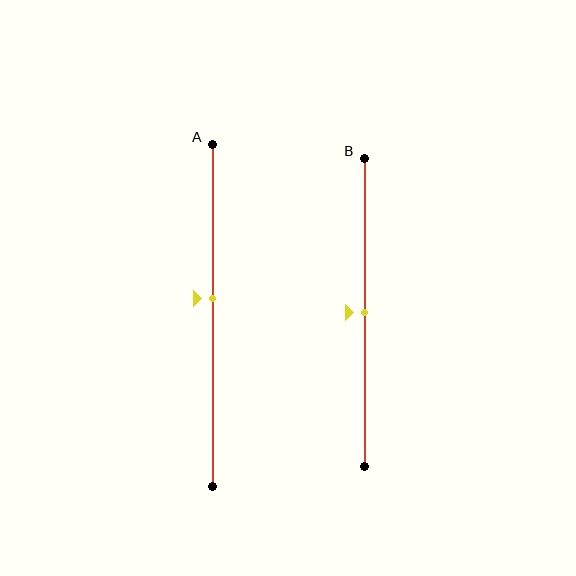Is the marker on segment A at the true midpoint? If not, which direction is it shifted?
No, the marker on segment A is shifted upward by about 5% of the segment length.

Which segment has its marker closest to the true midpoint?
Segment B has its marker closest to the true midpoint.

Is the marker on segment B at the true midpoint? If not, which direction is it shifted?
Yes, the marker on segment B is at the true midpoint.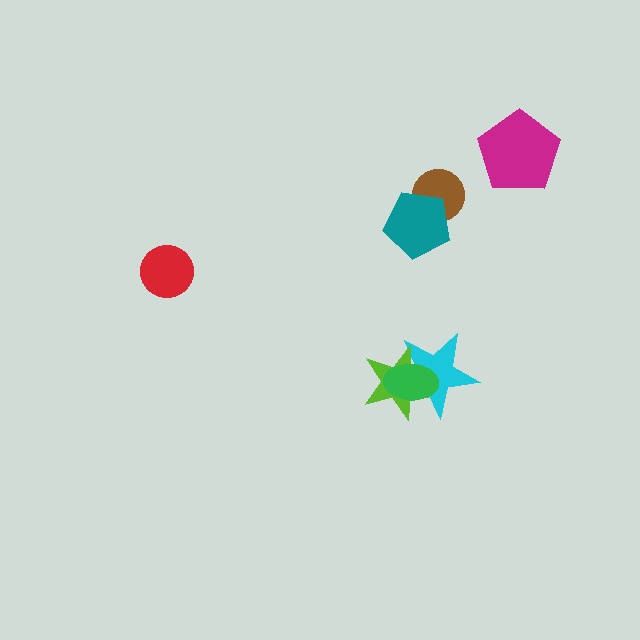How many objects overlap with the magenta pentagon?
0 objects overlap with the magenta pentagon.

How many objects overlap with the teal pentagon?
1 object overlaps with the teal pentagon.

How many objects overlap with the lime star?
2 objects overlap with the lime star.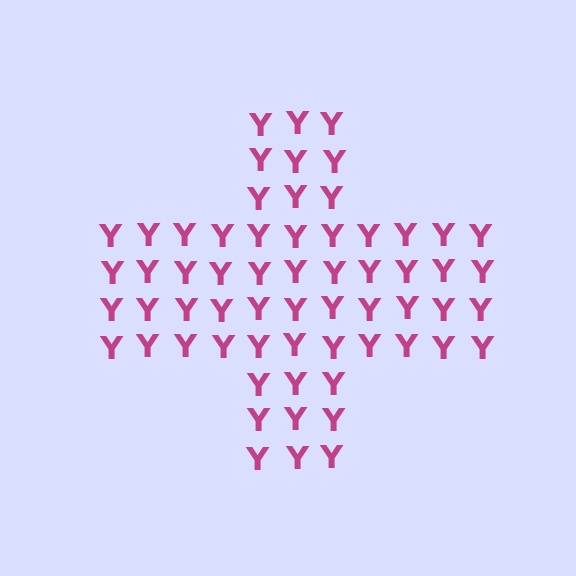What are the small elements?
The small elements are letter Y's.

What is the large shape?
The large shape is a cross.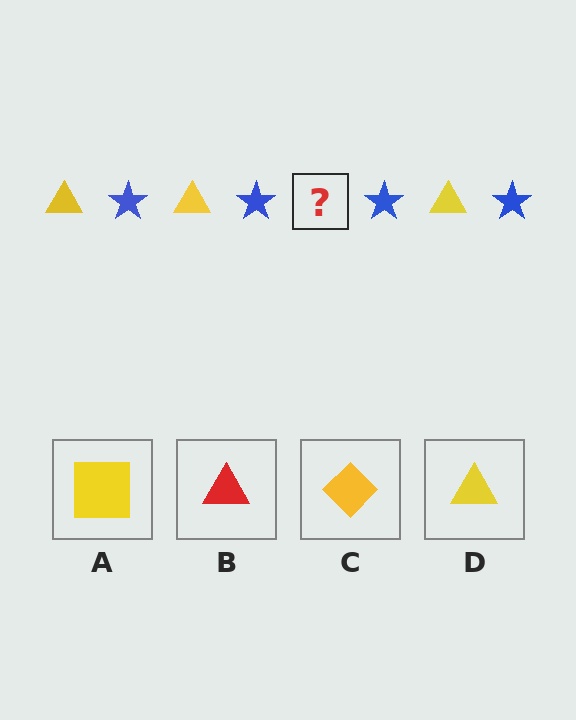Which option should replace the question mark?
Option D.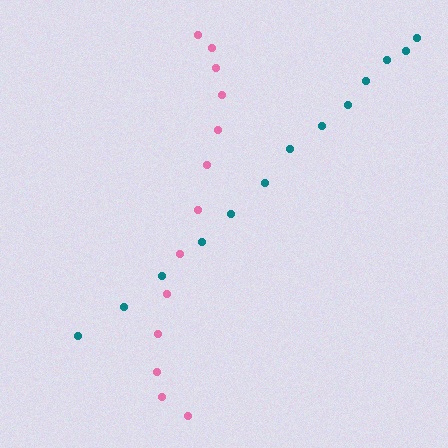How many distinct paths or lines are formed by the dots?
There are 2 distinct paths.